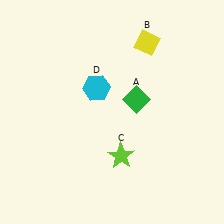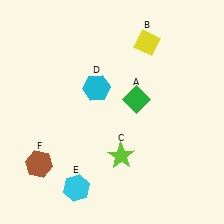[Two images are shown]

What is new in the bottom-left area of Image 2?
A cyan hexagon (E) was added in the bottom-left area of Image 2.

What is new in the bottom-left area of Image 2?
A brown hexagon (F) was added in the bottom-left area of Image 2.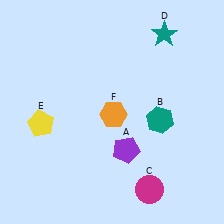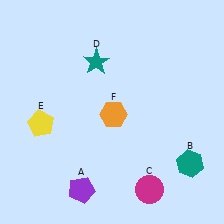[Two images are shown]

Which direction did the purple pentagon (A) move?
The purple pentagon (A) moved left.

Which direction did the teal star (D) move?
The teal star (D) moved left.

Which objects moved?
The objects that moved are: the purple pentagon (A), the teal hexagon (B), the teal star (D).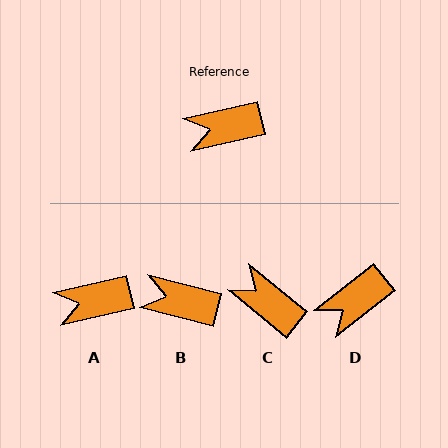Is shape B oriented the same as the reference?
No, it is off by about 27 degrees.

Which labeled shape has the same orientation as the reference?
A.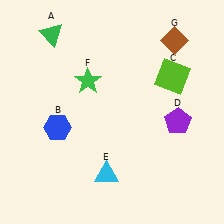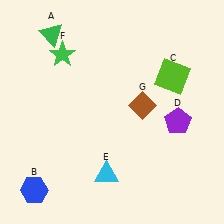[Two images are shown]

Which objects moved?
The objects that moved are: the blue hexagon (B), the green star (F), the brown diamond (G).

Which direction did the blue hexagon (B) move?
The blue hexagon (B) moved down.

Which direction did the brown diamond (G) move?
The brown diamond (G) moved down.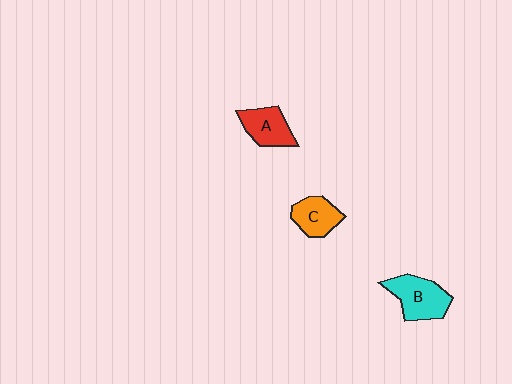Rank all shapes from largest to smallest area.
From largest to smallest: B (cyan), A (red), C (orange).